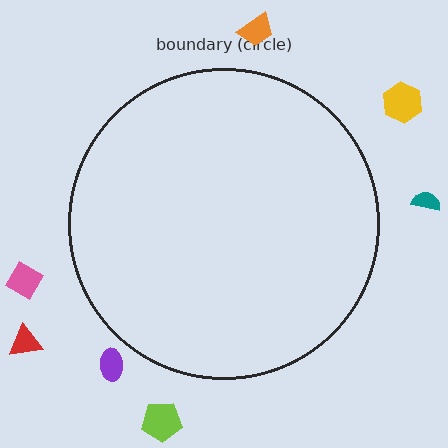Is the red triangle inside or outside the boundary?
Outside.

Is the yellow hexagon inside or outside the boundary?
Outside.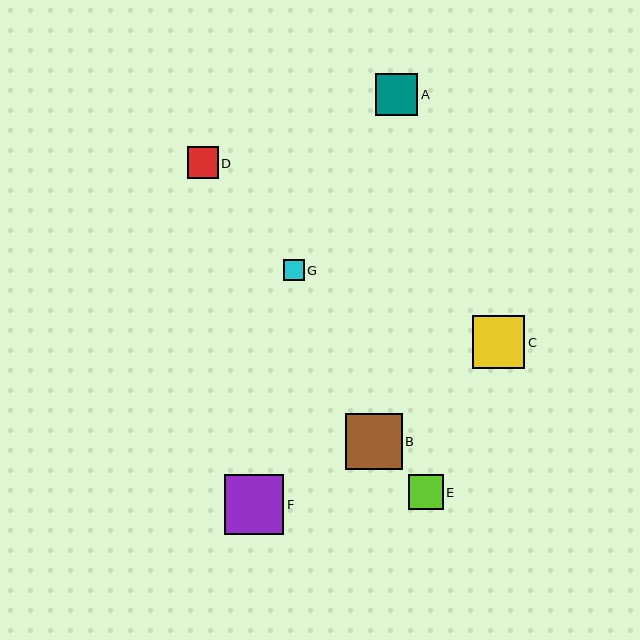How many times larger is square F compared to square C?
Square F is approximately 1.1 times the size of square C.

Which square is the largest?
Square F is the largest with a size of approximately 60 pixels.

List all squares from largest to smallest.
From largest to smallest: F, B, C, A, E, D, G.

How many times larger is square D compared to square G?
Square D is approximately 1.5 times the size of square G.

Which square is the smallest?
Square G is the smallest with a size of approximately 21 pixels.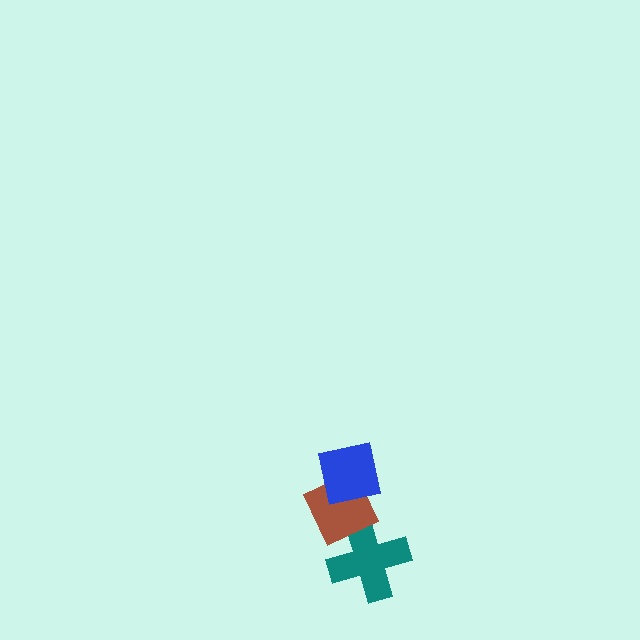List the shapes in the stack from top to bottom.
From top to bottom: the blue square, the brown diamond, the teal cross.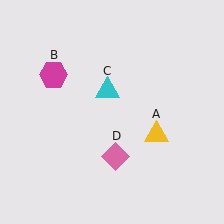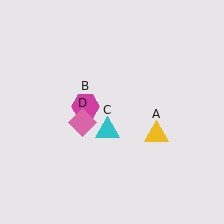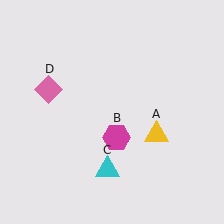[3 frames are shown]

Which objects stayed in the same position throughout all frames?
Yellow triangle (object A) remained stationary.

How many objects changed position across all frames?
3 objects changed position: magenta hexagon (object B), cyan triangle (object C), pink diamond (object D).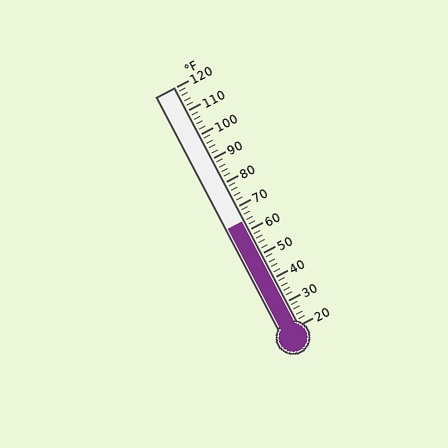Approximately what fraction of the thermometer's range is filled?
The thermometer is filled to approximately 45% of its range.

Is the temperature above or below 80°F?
The temperature is below 80°F.